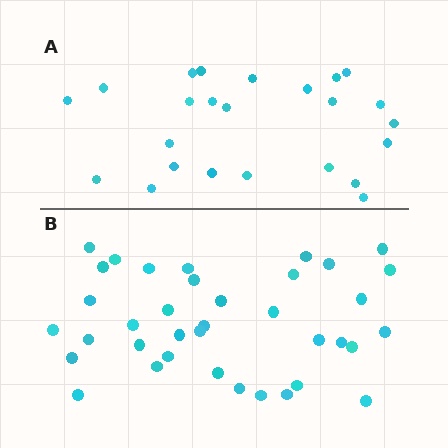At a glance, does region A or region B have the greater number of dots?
Region B (the bottom region) has more dots.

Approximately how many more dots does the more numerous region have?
Region B has approximately 15 more dots than region A.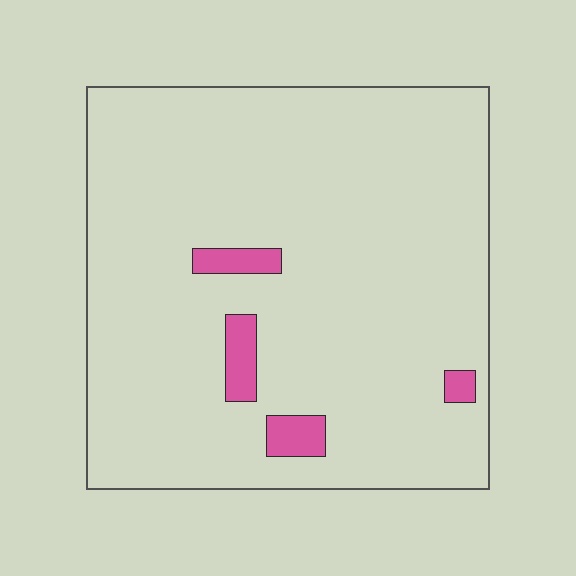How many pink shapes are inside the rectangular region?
4.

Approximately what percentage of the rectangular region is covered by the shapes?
Approximately 5%.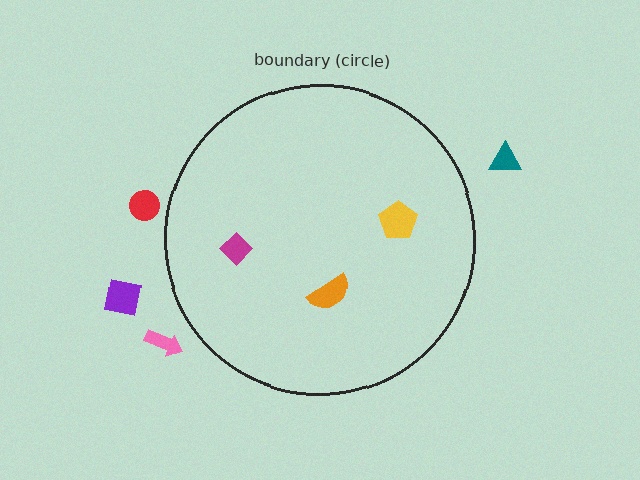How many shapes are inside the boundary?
3 inside, 4 outside.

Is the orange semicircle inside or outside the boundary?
Inside.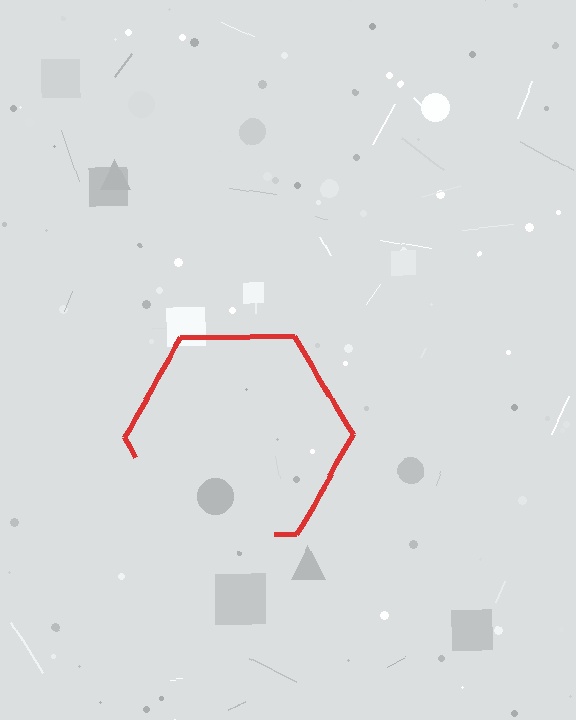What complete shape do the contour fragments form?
The contour fragments form a hexagon.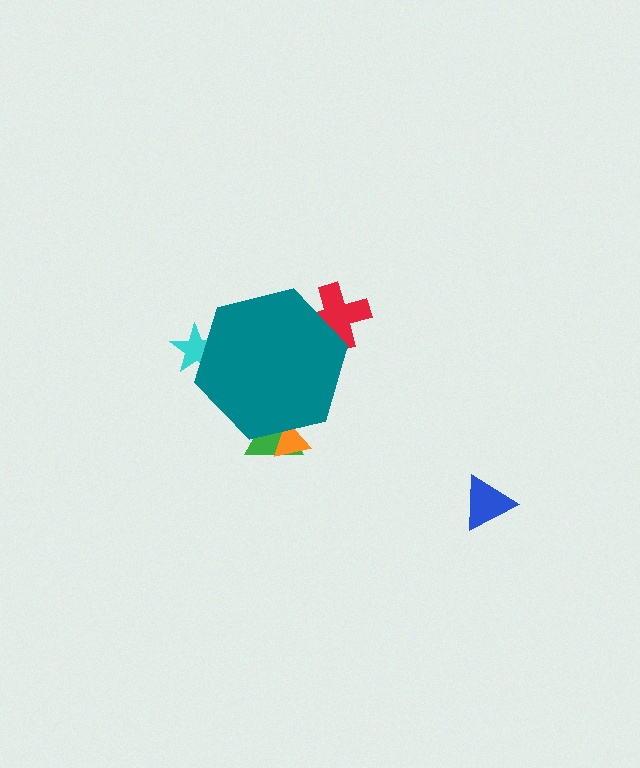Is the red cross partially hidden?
Yes, the red cross is partially hidden behind the teal hexagon.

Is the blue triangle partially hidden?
No, the blue triangle is fully visible.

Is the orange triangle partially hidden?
Yes, the orange triangle is partially hidden behind the teal hexagon.